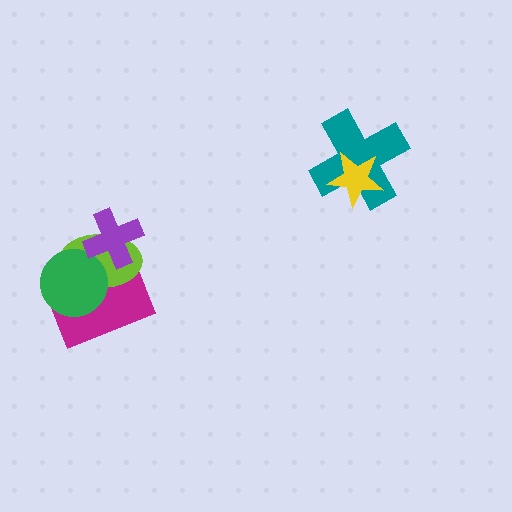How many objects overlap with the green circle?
2 objects overlap with the green circle.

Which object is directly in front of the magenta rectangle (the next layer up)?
The lime ellipse is directly in front of the magenta rectangle.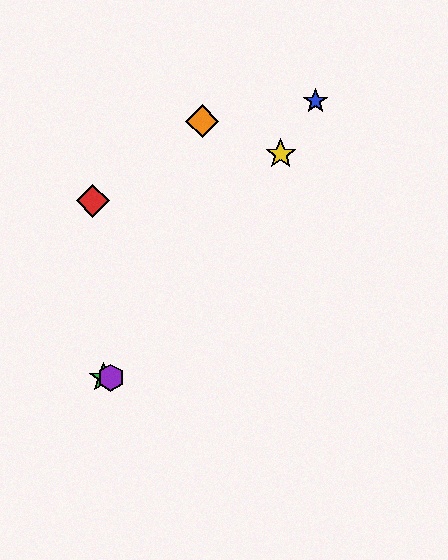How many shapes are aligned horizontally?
2 shapes (the green star, the purple hexagon) are aligned horizontally.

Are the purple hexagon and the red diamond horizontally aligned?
No, the purple hexagon is at y≈378 and the red diamond is at y≈201.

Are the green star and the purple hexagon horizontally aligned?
Yes, both are at y≈378.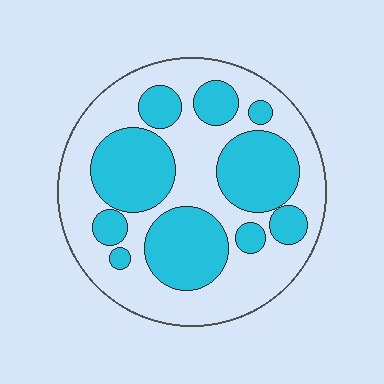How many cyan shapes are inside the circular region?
10.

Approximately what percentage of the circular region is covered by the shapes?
Approximately 40%.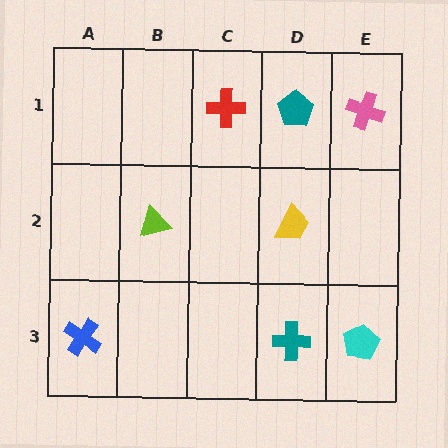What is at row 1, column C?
A red cross.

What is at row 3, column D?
A teal cross.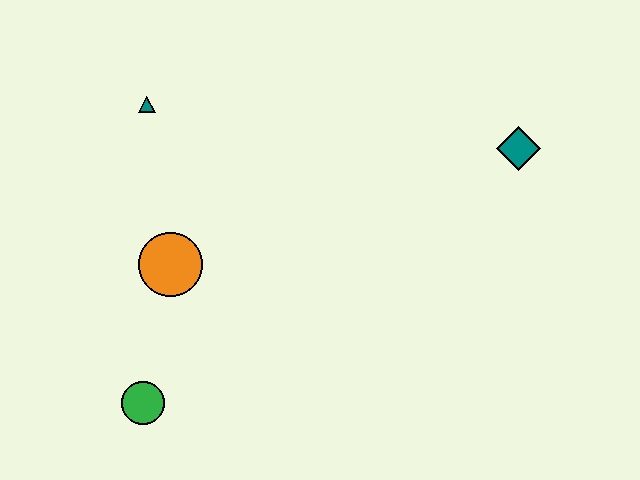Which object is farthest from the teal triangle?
The teal diamond is farthest from the teal triangle.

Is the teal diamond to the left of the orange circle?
No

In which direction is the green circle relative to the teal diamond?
The green circle is to the left of the teal diamond.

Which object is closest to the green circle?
The orange circle is closest to the green circle.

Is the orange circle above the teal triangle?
No